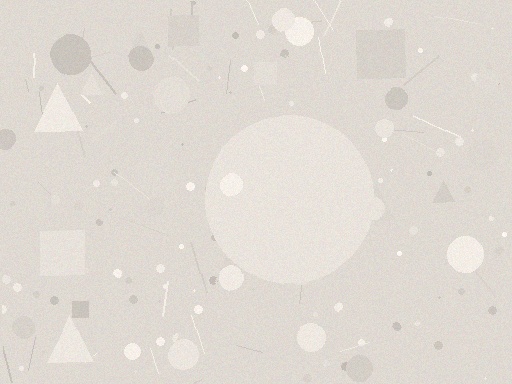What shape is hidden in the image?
A circle is hidden in the image.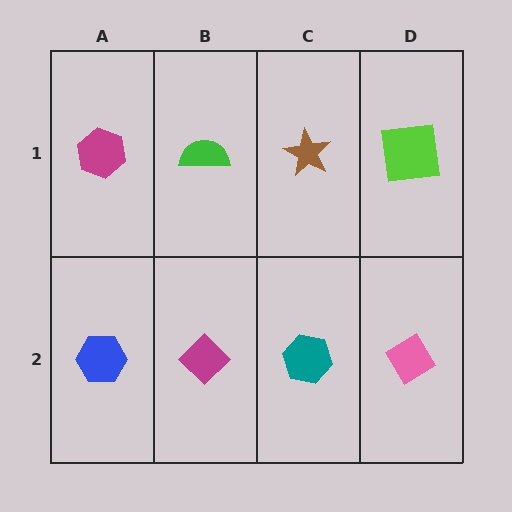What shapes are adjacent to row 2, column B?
A green semicircle (row 1, column B), a blue hexagon (row 2, column A), a teal hexagon (row 2, column C).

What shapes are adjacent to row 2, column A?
A magenta hexagon (row 1, column A), a magenta diamond (row 2, column B).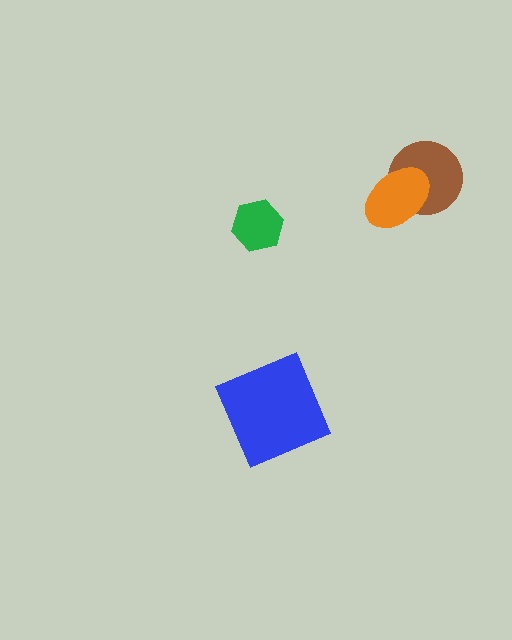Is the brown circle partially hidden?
Yes, it is partially covered by another shape.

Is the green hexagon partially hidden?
No, no other shape covers it.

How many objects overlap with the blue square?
0 objects overlap with the blue square.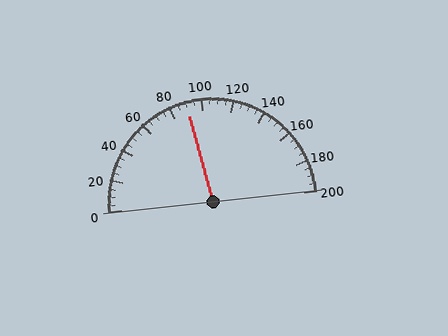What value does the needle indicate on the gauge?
The needle indicates approximately 90.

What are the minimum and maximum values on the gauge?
The gauge ranges from 0 to 200.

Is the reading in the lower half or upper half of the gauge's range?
The reading is in the lower half of the range (0 to 200).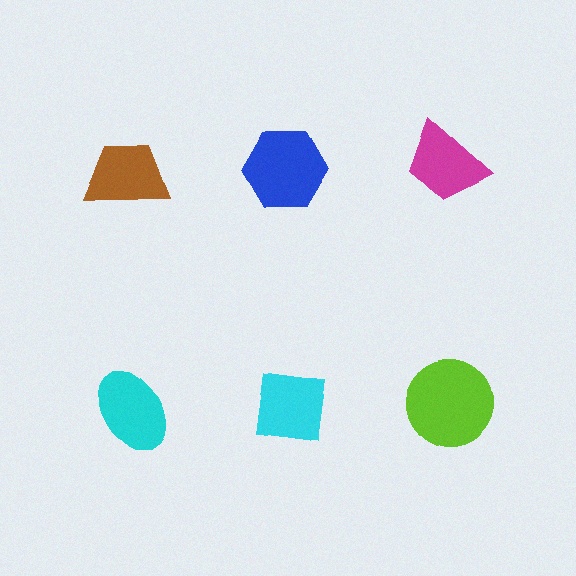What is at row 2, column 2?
A cyan square.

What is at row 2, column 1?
A cyan ellipse.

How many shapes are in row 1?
3 shapes.